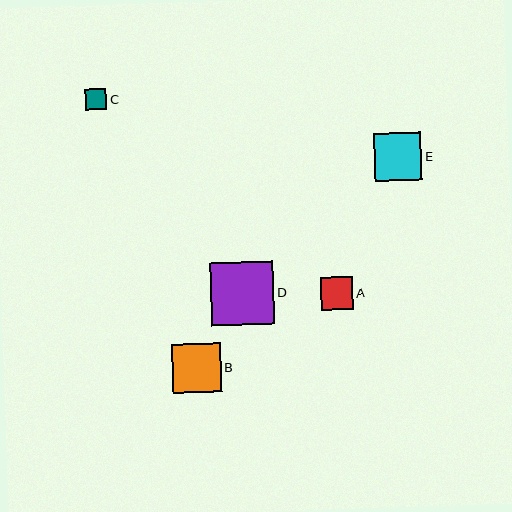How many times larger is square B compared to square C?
Square B is approximately 2.3 times the size of square C.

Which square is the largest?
Square D is the largest with a size of approximately 63 pixels.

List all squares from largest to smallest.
From largest to smallest: D, B, E, A, C.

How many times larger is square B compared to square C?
Square B is approximately 2.3 times the size of square C.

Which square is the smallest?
Square C is the smallest with a size of approximately 21 pixels.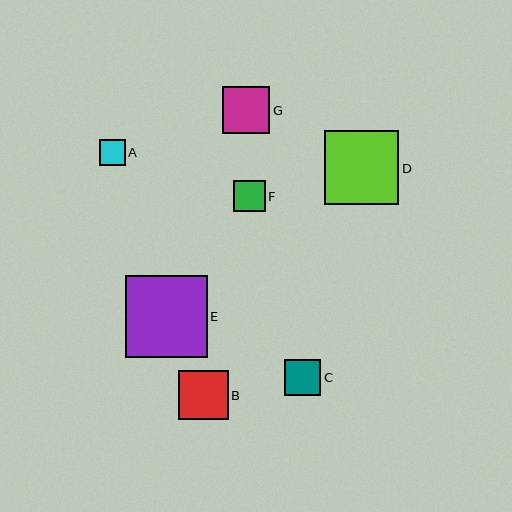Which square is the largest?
Square E is the largest with a size of approximately 82 pixels.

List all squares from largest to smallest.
From largest to smallest: E, D, B, G, C, F, A.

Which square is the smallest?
Square A is the smallest with a size of approximately 26 pixels.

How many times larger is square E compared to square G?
Square E is approximately 1.7 times the size of square G.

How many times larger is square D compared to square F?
Square D is approximately 2.3 times the size of square F.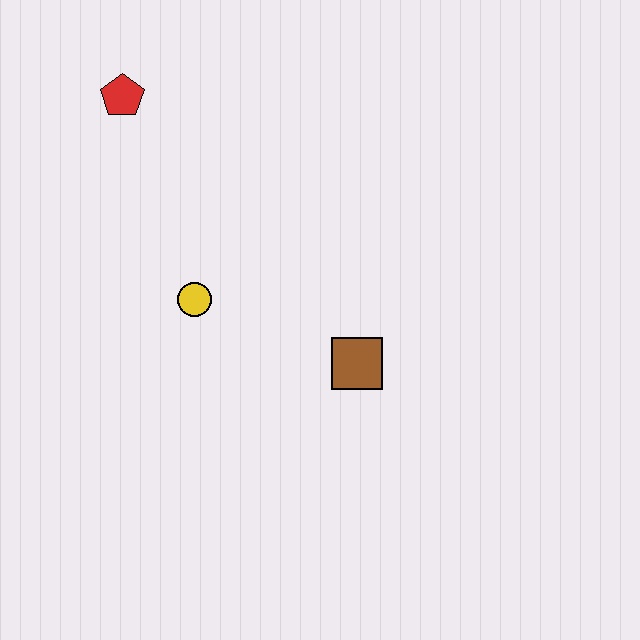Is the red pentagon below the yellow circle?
No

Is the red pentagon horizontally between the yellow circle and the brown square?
No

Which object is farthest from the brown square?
The red pentagon is farthest from the brown square.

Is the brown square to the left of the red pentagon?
No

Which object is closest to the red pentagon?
The yellow circle is closest to the red pentagon.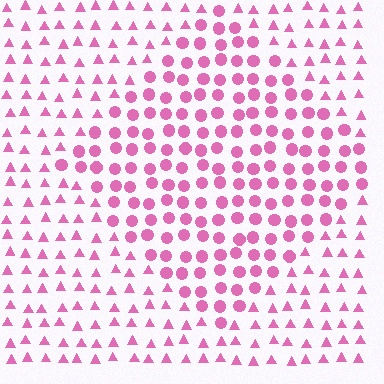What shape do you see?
I see a diamond.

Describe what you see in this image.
The image is filled with small pink elements arranged in a uniform grid. A diamond-shaped region contains circles, while the surrounding area contains triangles. The boundary is defined purely by the change in element shape.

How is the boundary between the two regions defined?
The boundary is defined by a change in element shape: circles inside vs. triangles outside. All elements share the same color and spacing.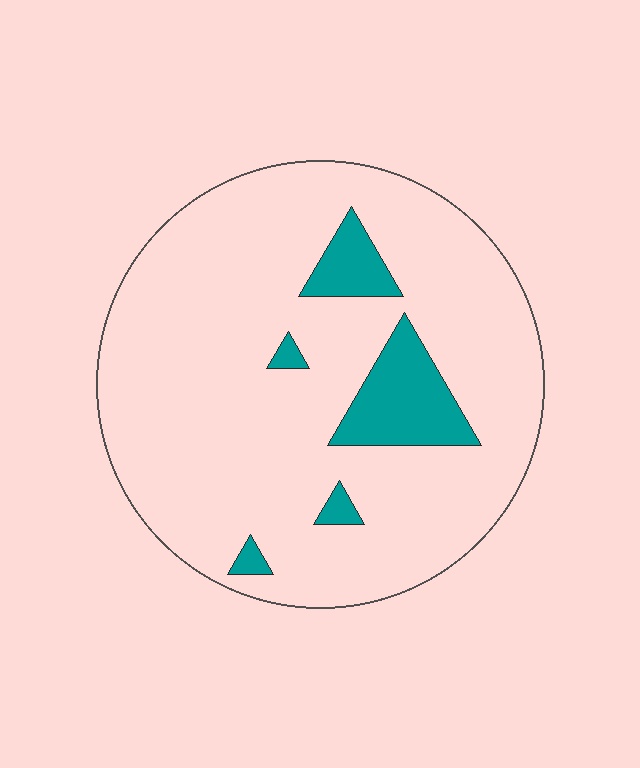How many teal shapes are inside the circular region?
5.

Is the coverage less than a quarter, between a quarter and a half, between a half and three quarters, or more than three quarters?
Less than a quarter.